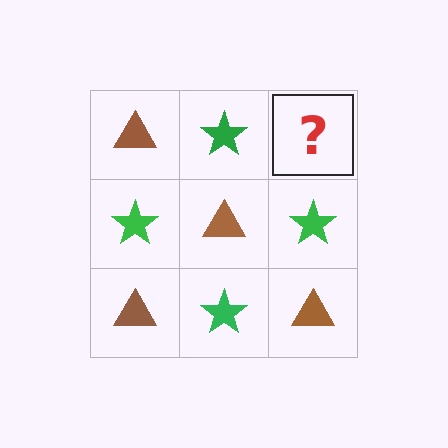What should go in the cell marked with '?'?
The missing cell should contain a brown triangle.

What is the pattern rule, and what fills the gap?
The rule is that it alternates brown triangle and green star in a checkerboard pattern. The gap should be filled with a brown triangle.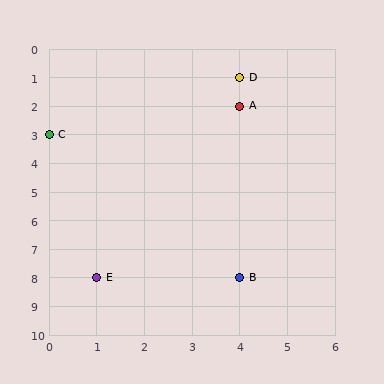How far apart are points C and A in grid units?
Points C and A are 4 columns and 1 row apart (about 4.1 grid units diagonally).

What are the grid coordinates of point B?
Point B is at grid coordinates (4, 8).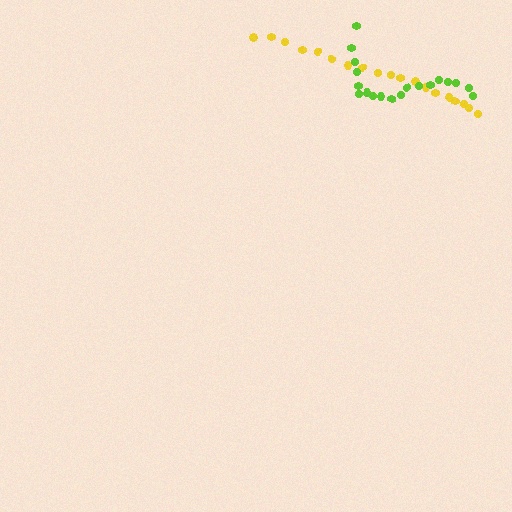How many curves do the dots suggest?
There are 2 distinct paths.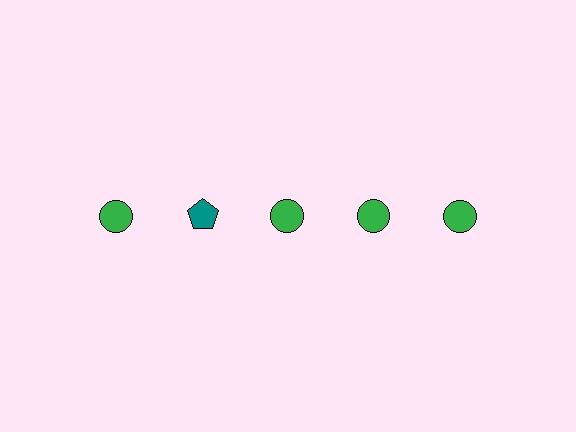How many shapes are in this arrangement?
There are 5 shapes arranged in a grid pattern.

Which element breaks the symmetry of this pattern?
The teal pentagon in the top row, second from left column breaks the symmetry. All other shapes are green circles.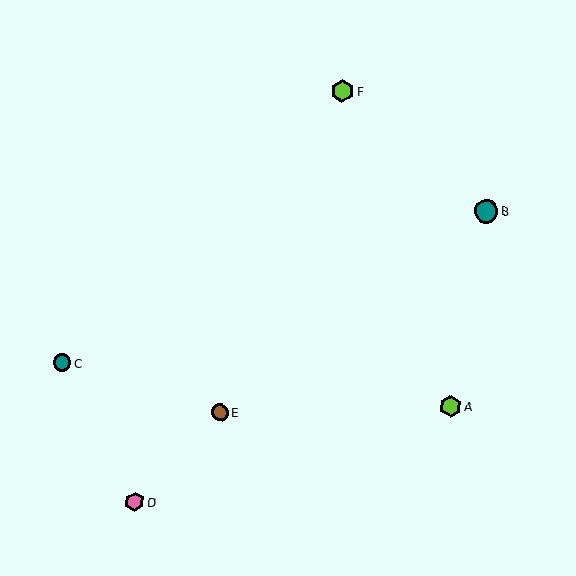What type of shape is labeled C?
Shape C is a teal circle.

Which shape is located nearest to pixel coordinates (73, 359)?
The teal circle (labeled C) at (62, 363) is nearest to that location.